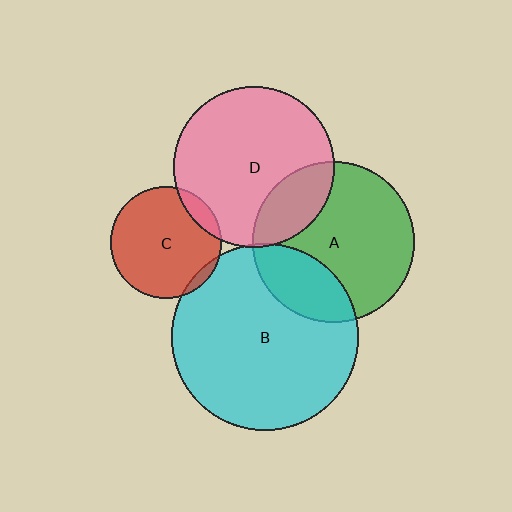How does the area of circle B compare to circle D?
Approximately 1.4 times.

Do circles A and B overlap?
Yes.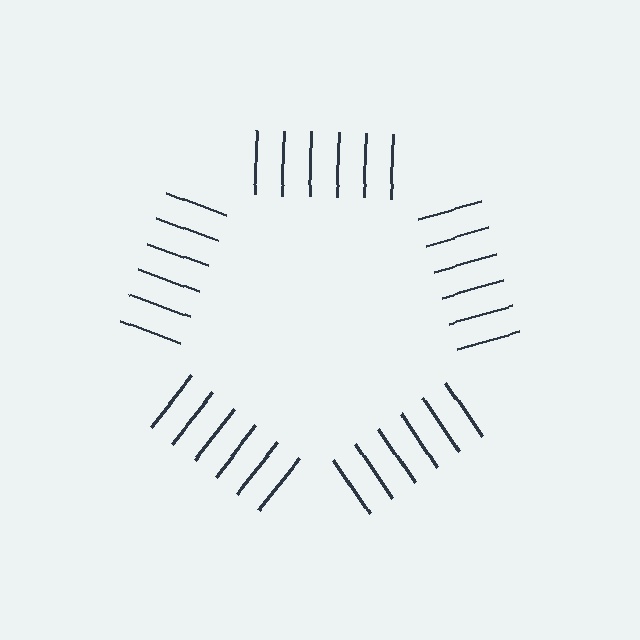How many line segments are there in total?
30 — 6 along each of the 5 edges.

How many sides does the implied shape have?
5 sides — the line-ends trace a pentagon.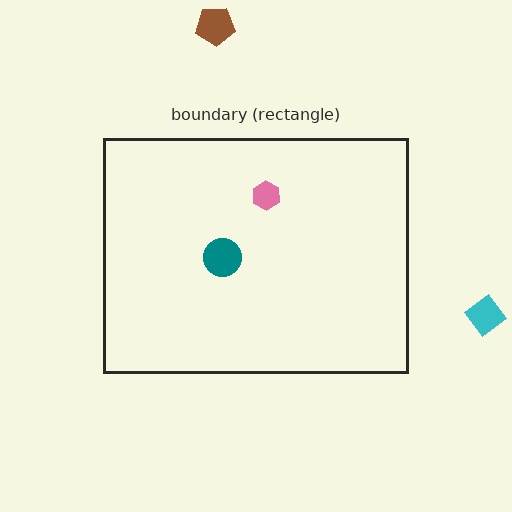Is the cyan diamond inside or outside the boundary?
Outside.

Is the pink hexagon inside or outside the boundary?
Inside.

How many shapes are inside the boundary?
2 inside, 2 outside.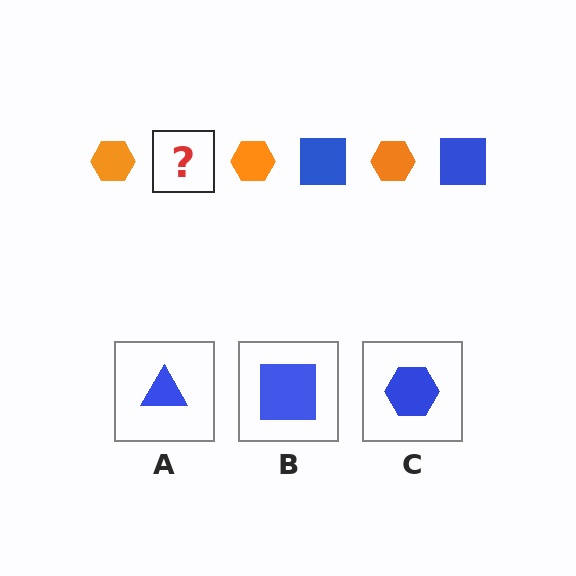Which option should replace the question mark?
Option B.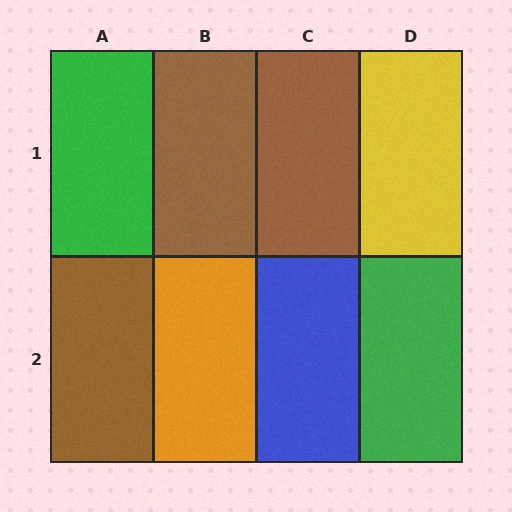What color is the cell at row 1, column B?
Brown.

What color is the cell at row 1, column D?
Yellow.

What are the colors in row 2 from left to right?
Brown, orange, blue, green.